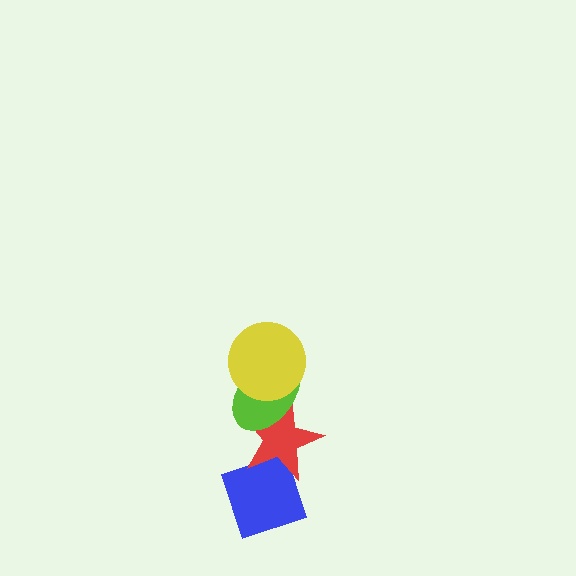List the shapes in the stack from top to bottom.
From top to bottom: the yellow circle, the lime ellipse, the red star, the blue diamond.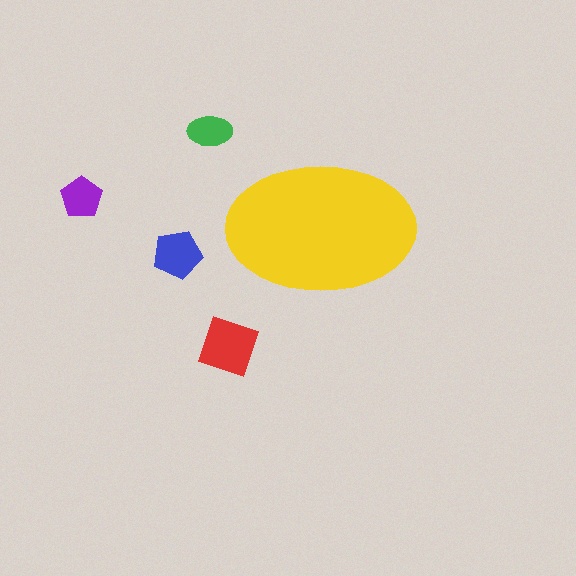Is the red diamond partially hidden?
No, the red diamond is fully visible.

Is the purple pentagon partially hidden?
No, the purple pentagon is fully visible.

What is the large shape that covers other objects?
A yellow ellipse.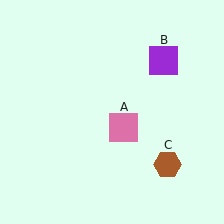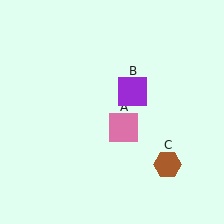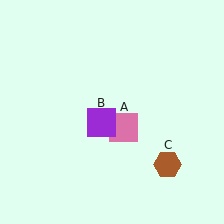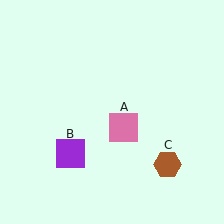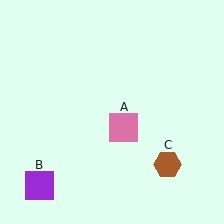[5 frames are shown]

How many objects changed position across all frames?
1 object changed position: purple square (object B).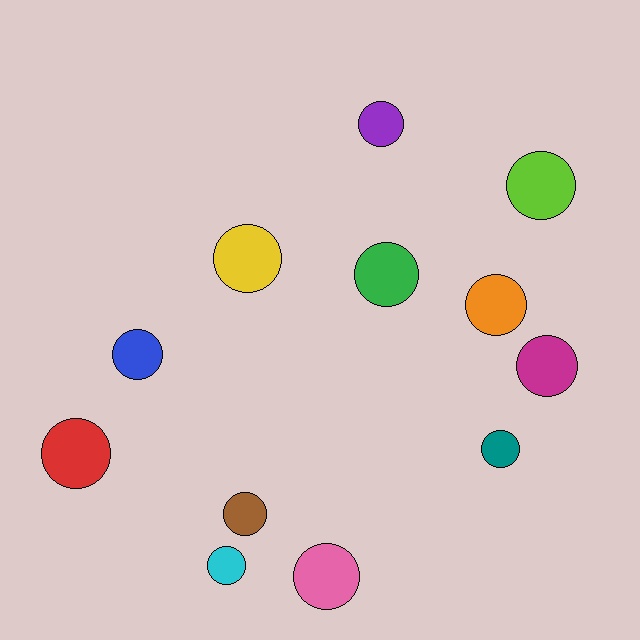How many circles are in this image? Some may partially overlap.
There are 12 circles.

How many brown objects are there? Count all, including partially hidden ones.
There is 1 brown object.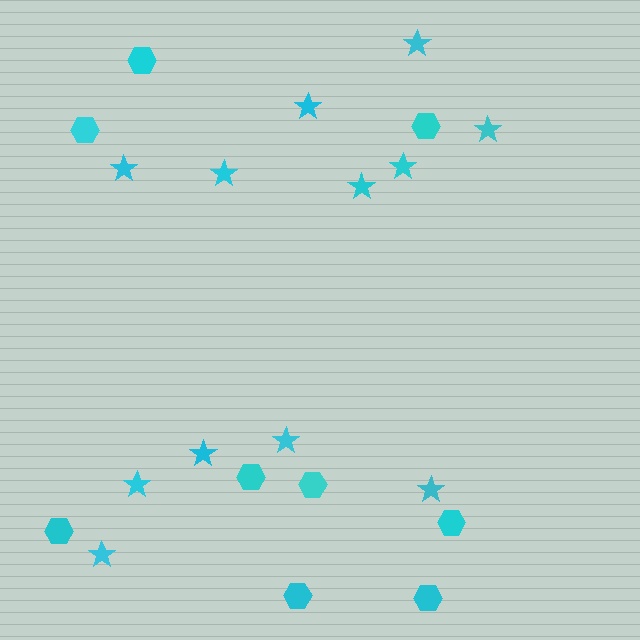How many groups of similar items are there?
There are 2 groups: one group of hexagons (9) and one group of stars (12).